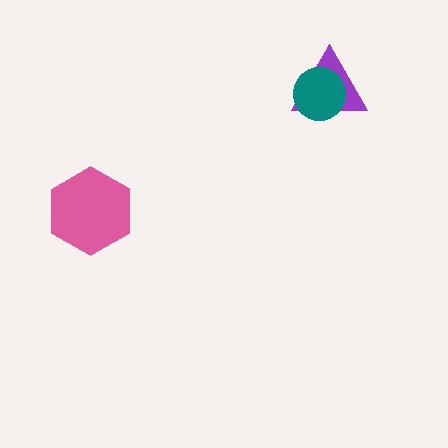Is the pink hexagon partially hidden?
No, no other shape covers it.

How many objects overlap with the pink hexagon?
0 objects overlap with the pink hexagon.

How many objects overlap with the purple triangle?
1 object overlaps with the purple triangle.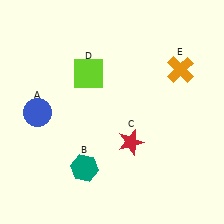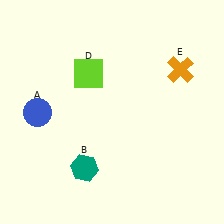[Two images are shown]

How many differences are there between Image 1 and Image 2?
There is 1 difference between the two images.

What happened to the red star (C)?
The red star (C) was removed in Image 2. It was in the bottom-right area of Image 1.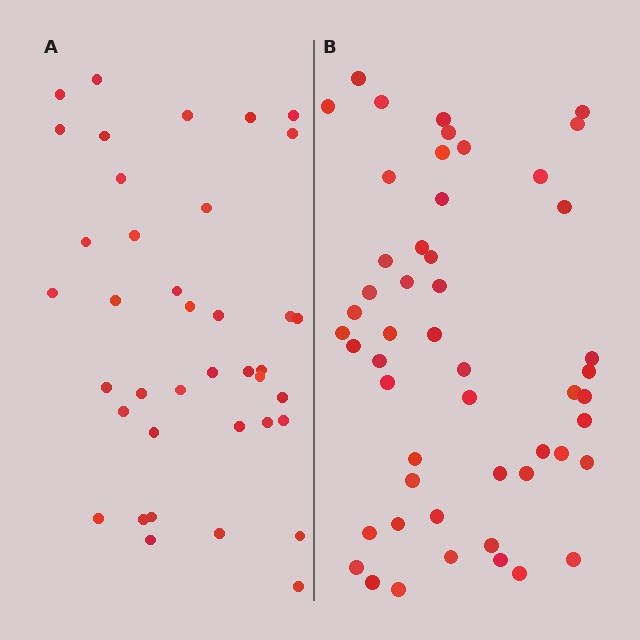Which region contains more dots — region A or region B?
Region B (the right region) has more dots.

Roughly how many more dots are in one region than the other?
Region B has roughly 12 or so more dots than region A.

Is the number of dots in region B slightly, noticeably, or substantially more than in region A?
Region B has noticeably more, but not dramatically so. The ratio is roughly 1.3 to 1.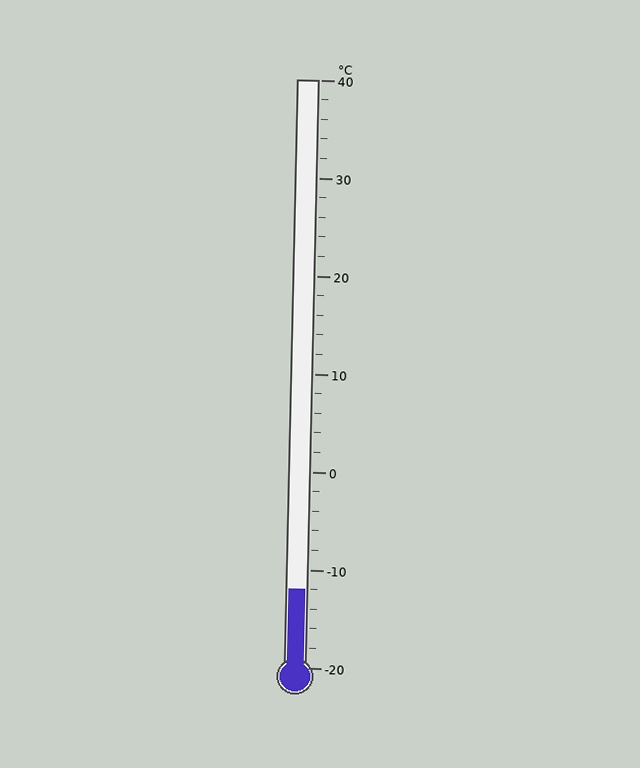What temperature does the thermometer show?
The thermometer shows approximately -12°C.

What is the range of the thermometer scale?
The thermometer scale ranges from -20°C to 40°C.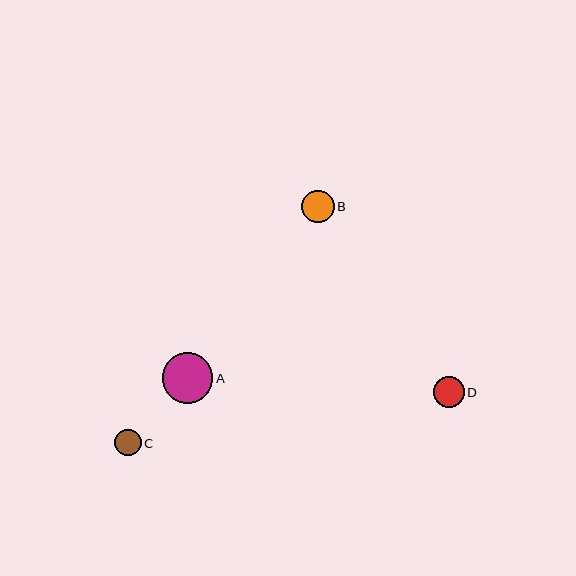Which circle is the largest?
Circle A is the largest with a size of approximately 51 pixels.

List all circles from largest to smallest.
From largest to smallest: A, B, D, C.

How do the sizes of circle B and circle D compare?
Circle B and circle D are approximately the same size.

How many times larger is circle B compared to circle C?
Circle B is approximately 1.2 times the size of circle C.